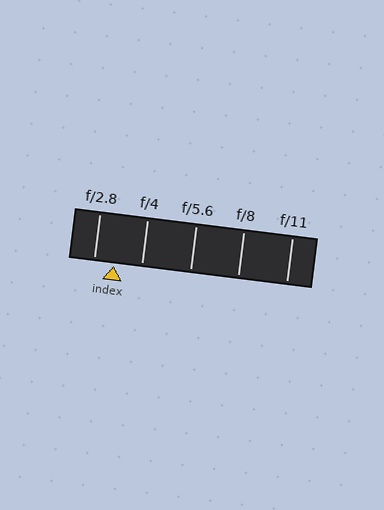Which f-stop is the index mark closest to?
The index mark is closest to f/2.8.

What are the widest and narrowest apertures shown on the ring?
The widest aperture shown is f/2.8 and the narrowest is f/11.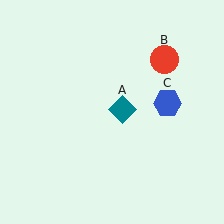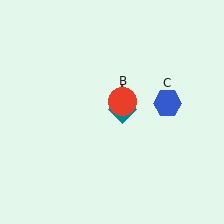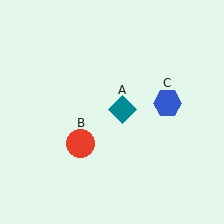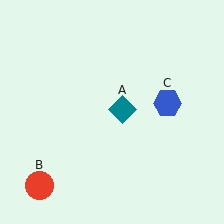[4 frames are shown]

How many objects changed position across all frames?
1 object changed position: red circle (object B).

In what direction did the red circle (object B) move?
The red circle (object B) moved down and to the left.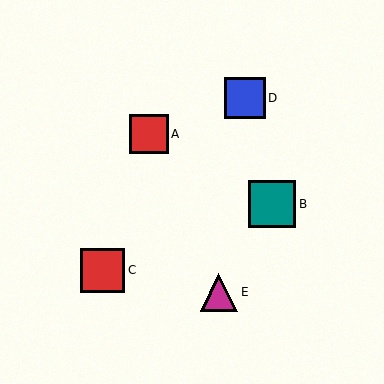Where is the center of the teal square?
The center of the teal square is at (272, 204).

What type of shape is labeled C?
Shape C is a red square.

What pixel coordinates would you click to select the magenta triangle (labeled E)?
Click at (219, 292) to select the magenta triangle E.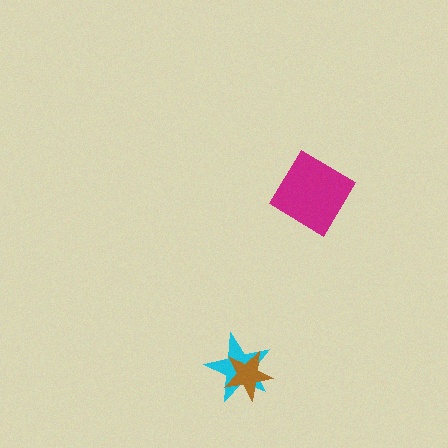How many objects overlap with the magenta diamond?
0 objects overlap with the magenta diamond.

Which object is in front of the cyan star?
The brown star is in front of the cyan star.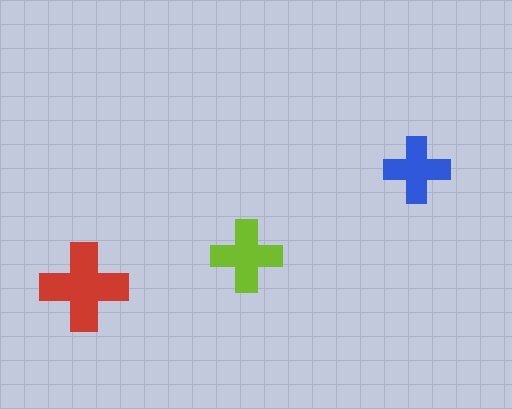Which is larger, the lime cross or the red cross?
The red one.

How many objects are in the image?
There are 3 objects in the image.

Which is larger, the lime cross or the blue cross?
The lime one.